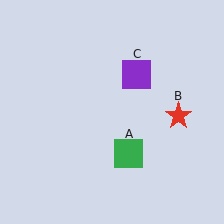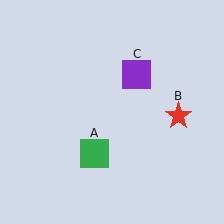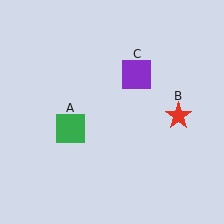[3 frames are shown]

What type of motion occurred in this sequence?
The green square (object A) rotated clockwise around the center of the scene.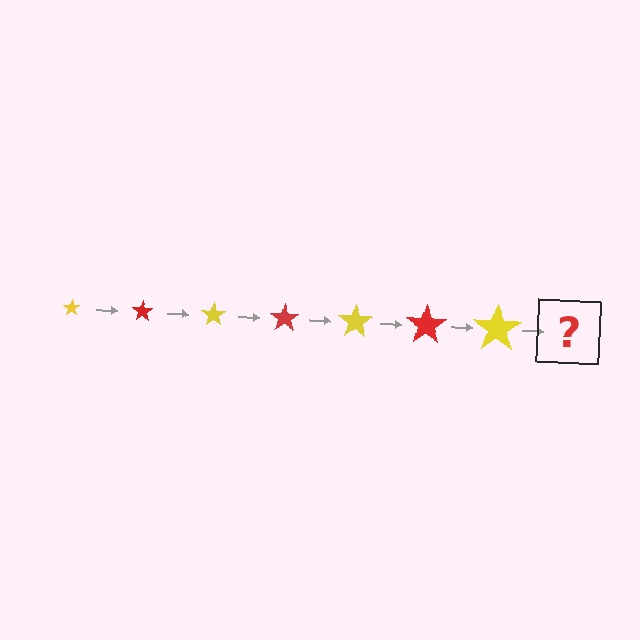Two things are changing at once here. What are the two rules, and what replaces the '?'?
The two rules are that the star grows larger each step and the color cycles through yellow and red. The '?' should be a red star, larger than the previous one.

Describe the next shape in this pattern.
It should be a red star, larger than the previous one.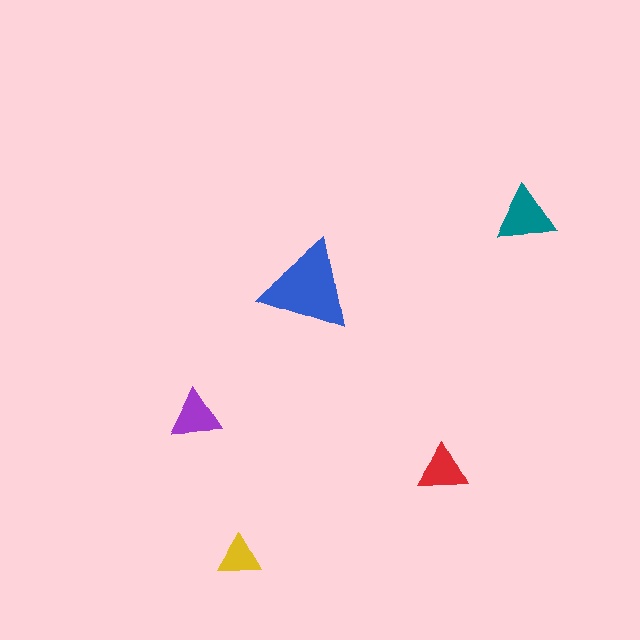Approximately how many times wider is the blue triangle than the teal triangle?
About 1.5 times wider.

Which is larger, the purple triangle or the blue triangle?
The blue one.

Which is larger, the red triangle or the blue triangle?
The blue one.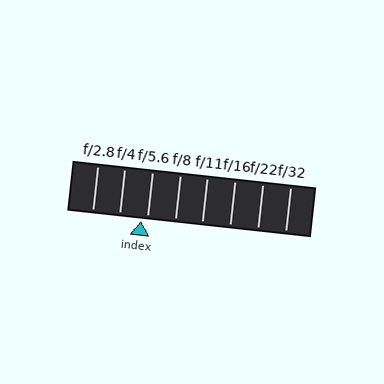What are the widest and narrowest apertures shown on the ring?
The widest aperture shown is f/2.8 and the narrowest is f/32.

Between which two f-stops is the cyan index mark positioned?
The index mark is between f/4 and f/5.6.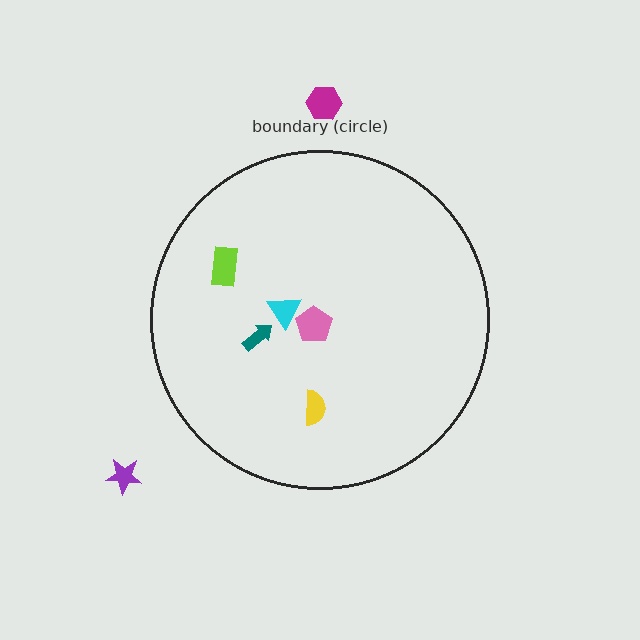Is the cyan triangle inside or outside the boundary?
Inside.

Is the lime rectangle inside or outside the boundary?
Inside.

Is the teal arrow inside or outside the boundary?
Inside.